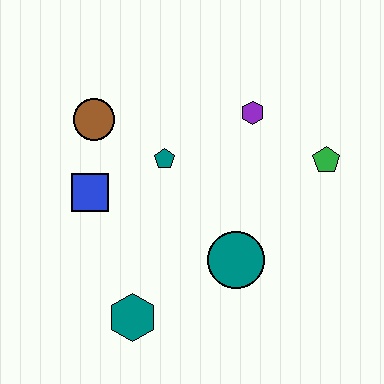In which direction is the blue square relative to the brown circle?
The blue square is below the brown circle.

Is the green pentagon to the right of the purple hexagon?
Yes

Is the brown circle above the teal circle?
Yes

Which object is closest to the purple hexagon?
The green pentagon is closest to the purple hexagon.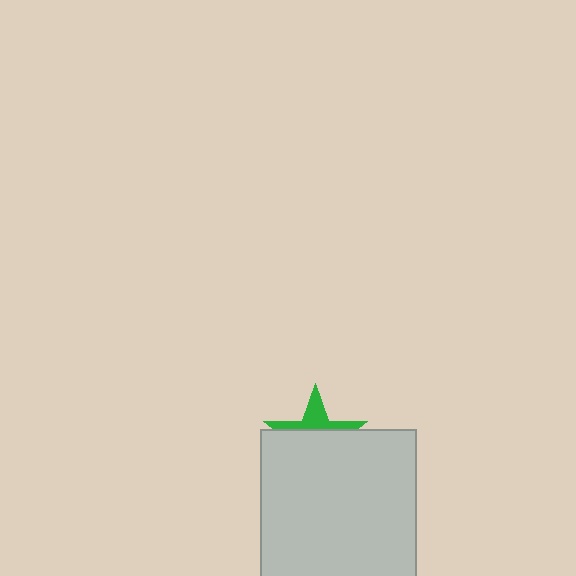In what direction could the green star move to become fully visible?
The green star could move up. That would shift it out from behind the light gray square entirely.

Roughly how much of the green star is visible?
A small part of it is visible (roughly 36%).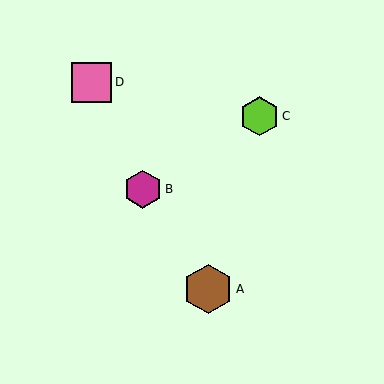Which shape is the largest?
The brown hexagon (labeled A) is the largest.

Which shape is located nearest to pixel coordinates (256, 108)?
The lime hexagon (labeled C) at (260, 116) is nearest to that location.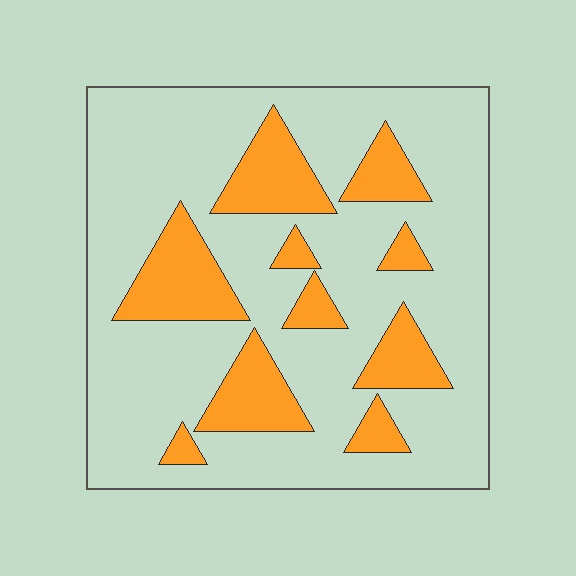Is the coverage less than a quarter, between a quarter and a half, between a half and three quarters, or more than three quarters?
Less than a quarter.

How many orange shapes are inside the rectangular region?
10.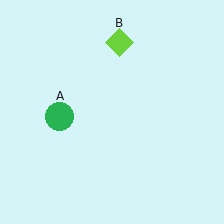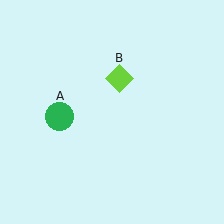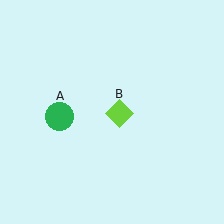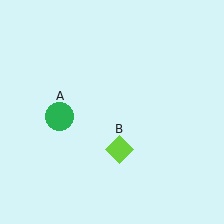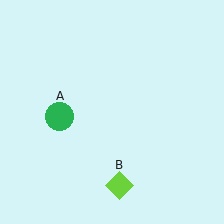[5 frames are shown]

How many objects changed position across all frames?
1 object changed position: lime diamond (object B).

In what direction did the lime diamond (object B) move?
The lime diamond (object B) moved down.